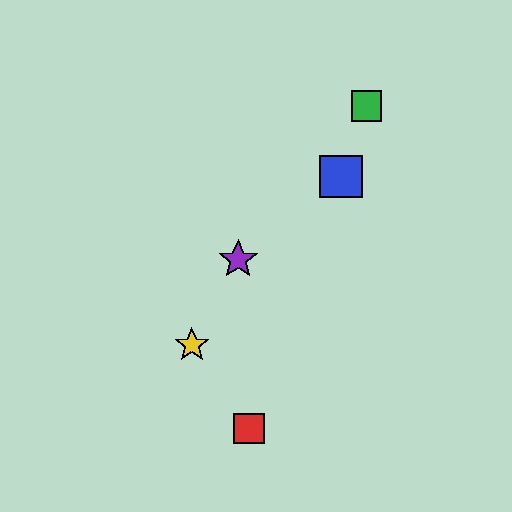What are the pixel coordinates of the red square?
The red square is at (249, 429).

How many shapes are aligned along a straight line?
3 shapes (the red square, the blue square, the green square) are aligned along a straight line.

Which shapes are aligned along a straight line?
The red square, the blue square, the green square are aligned along a straight line.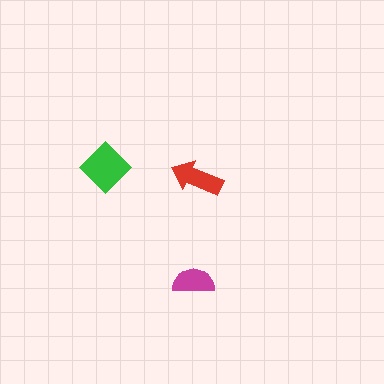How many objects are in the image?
There are 3 objects in the image.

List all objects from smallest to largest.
The magenta semicircle, the red arrow, the green diamond.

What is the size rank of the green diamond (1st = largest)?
1st.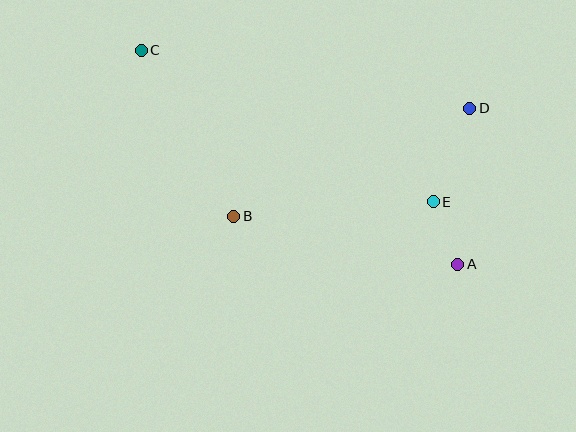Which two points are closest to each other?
Points A and E are closest to each other.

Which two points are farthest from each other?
Points A and C are farthest from each other.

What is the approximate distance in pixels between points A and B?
The distance between A and B is approximately 229 pixels.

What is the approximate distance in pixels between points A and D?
The distance between A and D is approximately 156 pixels.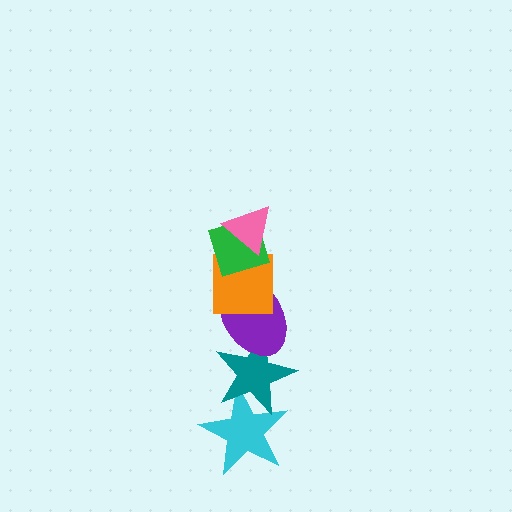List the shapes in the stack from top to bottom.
From top to bottom: the pink triangle, the green diamond, the orange square, the purple ellipse, the teal star, the cyan star.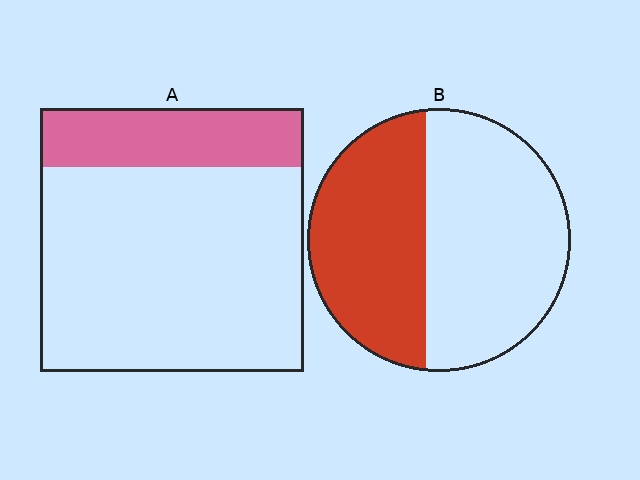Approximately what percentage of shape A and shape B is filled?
A is approximately 20% and B is approximately 45%.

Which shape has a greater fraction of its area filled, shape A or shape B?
Shape B.